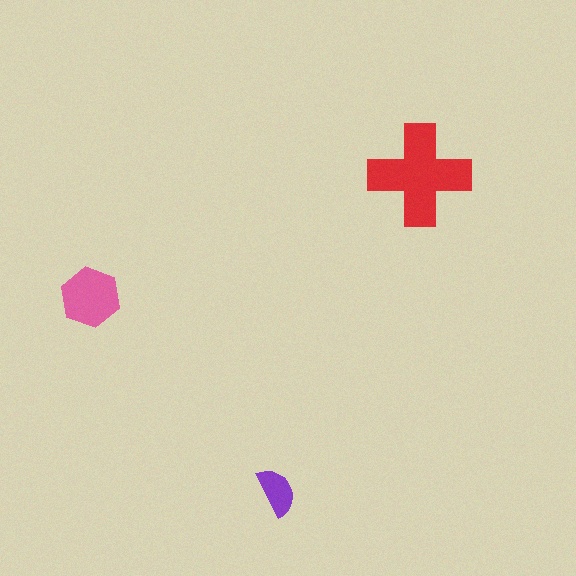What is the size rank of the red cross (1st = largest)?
1st.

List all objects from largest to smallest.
The red cross, the pink hexagon, the purple semicircle.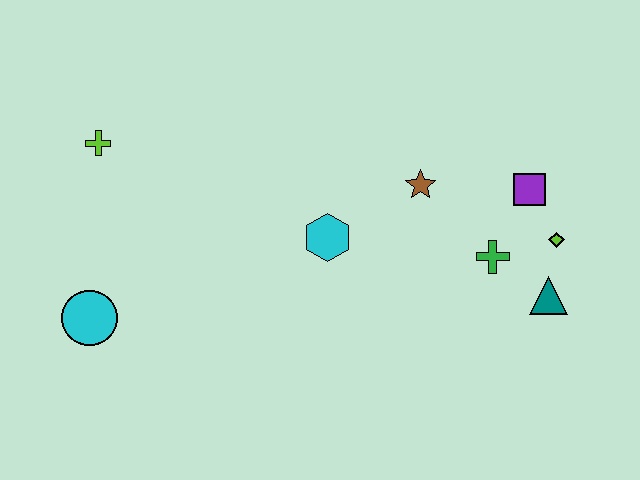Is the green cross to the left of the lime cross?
No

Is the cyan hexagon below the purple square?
Yes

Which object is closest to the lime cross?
The cyan circle is closest to the lime cross.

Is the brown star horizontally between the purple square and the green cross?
No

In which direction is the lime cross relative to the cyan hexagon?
The lime cross is to the left of the cyan hexagon.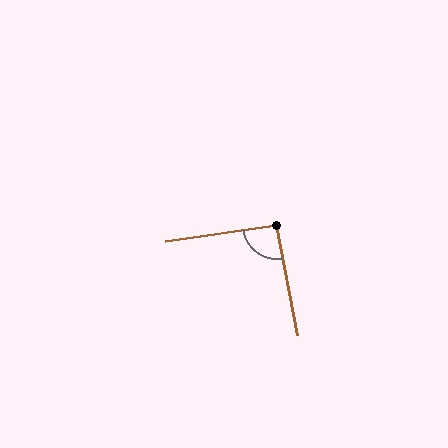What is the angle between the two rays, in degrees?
Approximately 92 degrees.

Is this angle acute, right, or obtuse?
It is approximately a right angle.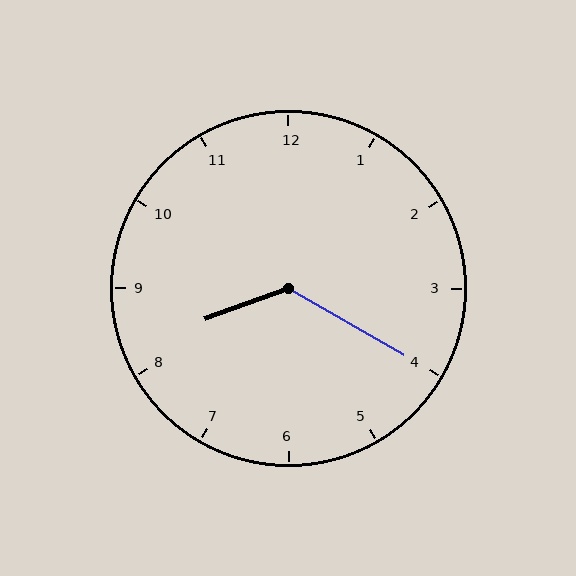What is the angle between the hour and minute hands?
Approximately 130 degrees.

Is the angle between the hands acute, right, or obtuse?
It is obtuse.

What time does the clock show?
8:20.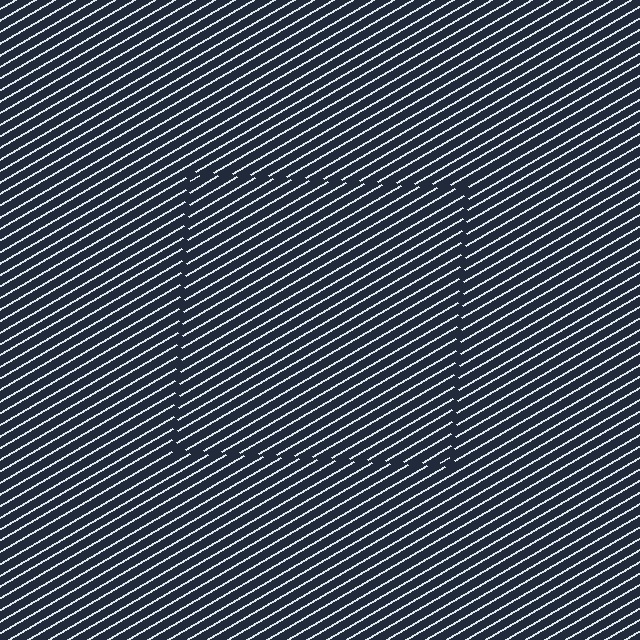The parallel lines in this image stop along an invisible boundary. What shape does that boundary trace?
An illusory square. The interior of the shape contains the same grating, shifted by half a period — the contour is defined by the phase discontinuity where line-ends from the inner and outer gratings abut.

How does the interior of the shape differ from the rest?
The interior of the shape contains the same grating, shifted by half a period — the contour is defined by the phase discontinuity where line-ends from the inner and outer gratings abut.